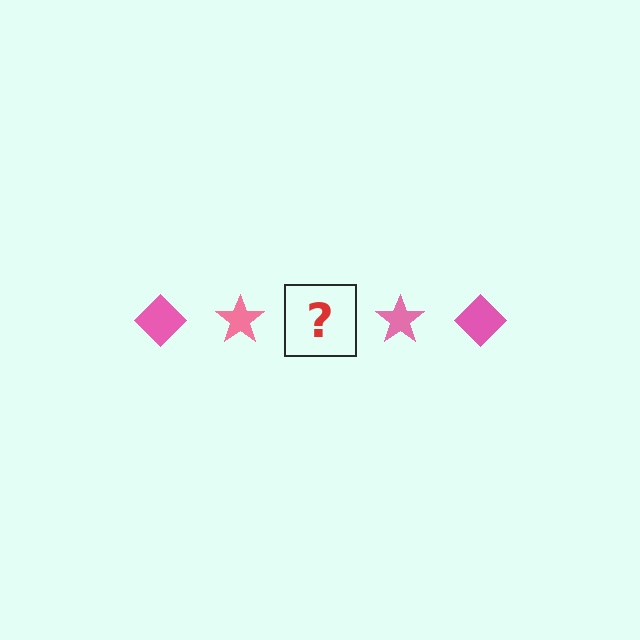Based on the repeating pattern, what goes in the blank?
The blank should be a pink diamond.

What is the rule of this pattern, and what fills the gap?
The rule is that the pattern cycles through diamond, star shapes in pink. The gap should be filled with a pink diamond.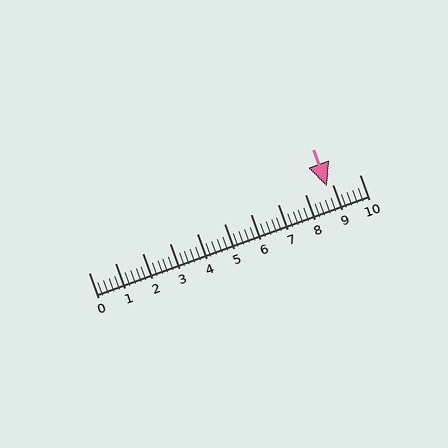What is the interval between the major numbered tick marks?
The major tick marks are spaced 1 units apart.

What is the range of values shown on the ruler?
The ruler shows values from 0 to 10.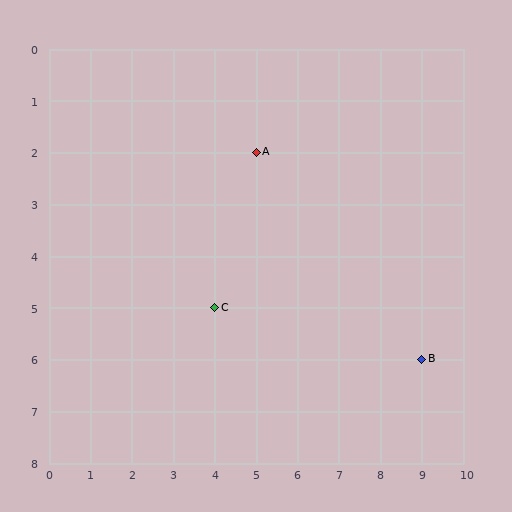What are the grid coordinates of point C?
Point C is at grid coordinates (4, 5).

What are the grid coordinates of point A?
Point A is at grid coordinates (5, 2).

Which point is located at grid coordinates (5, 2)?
Point A is at (5, 2).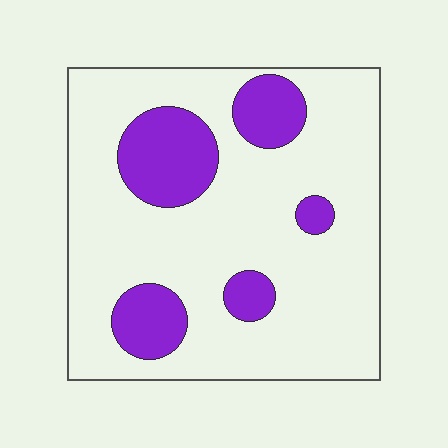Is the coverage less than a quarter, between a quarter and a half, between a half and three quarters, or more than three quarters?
Less than a quarter.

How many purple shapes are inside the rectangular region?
5.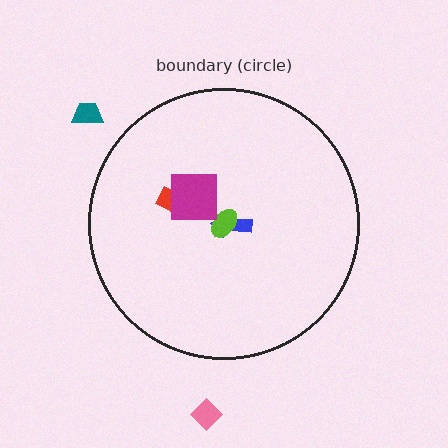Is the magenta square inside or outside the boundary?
Inside.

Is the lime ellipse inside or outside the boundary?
Inside.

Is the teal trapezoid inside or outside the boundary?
Outside.